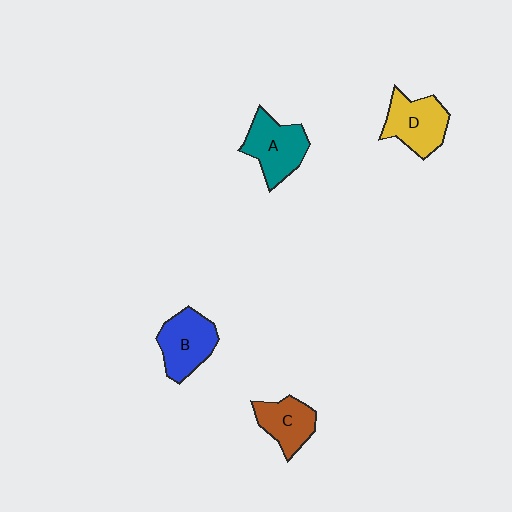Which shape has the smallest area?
Shape C (brown).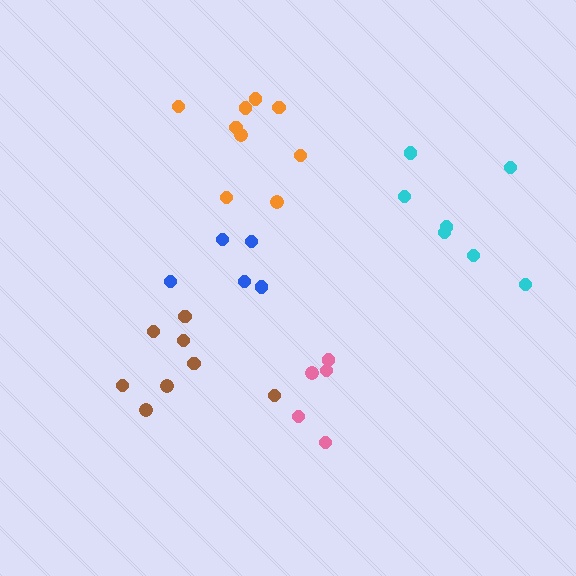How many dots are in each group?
Group 1: 7 dots, Group 2: 9 dots, Group 3: 5 dots, Group 4: 5 dots, Group 5: 8 dots (34 total).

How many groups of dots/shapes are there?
There are 5 groups.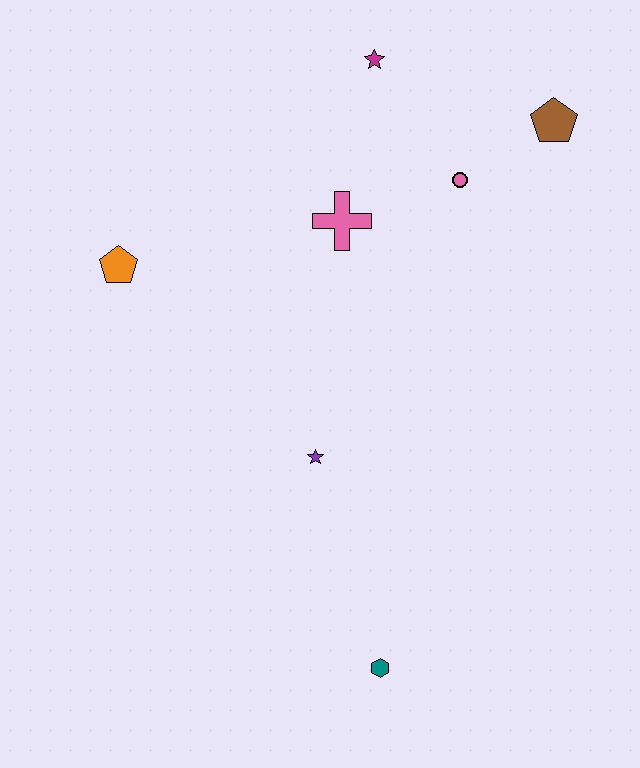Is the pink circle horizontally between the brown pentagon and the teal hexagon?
Yes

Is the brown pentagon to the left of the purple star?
No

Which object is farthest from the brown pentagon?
The teal hexagon is farthest from the brown pentagon.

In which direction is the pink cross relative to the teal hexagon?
The pink cross is above the teal hexagon.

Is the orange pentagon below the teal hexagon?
No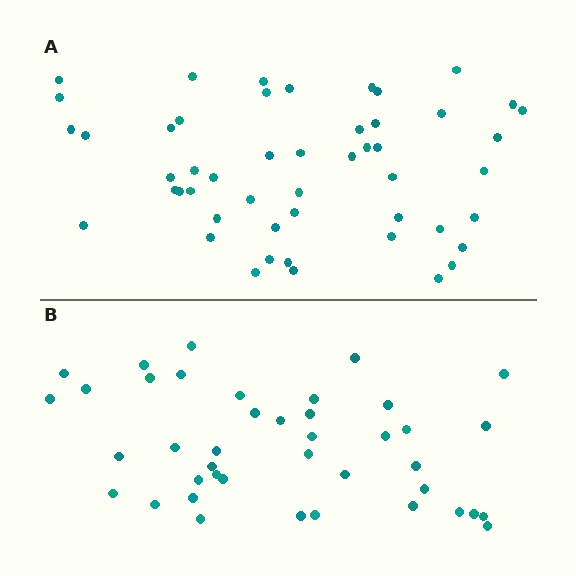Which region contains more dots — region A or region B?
Region A (the top region) has more dots.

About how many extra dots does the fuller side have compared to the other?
Region A has roughly 8 or so more dots than region B.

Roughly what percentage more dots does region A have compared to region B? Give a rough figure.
About 20% more.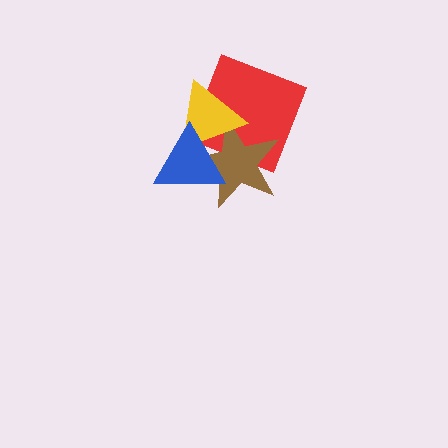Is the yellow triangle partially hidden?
Yes, it is partially covered by another shape.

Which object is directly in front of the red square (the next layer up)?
The brown star is directly in front of the red square.